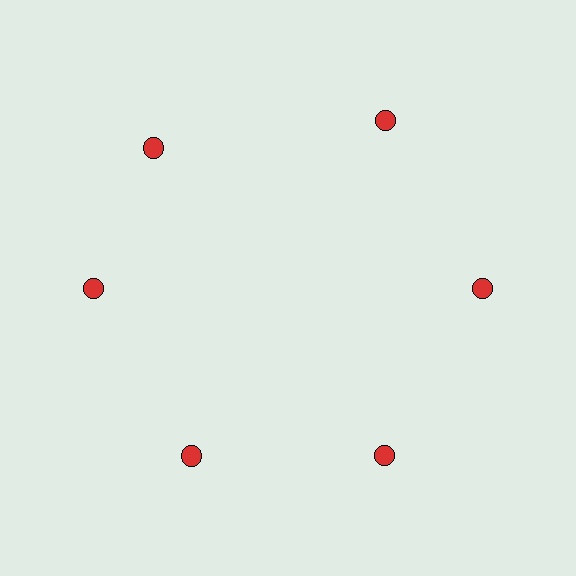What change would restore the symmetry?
The symmetry would be restored by rotating it back into even spacing with its neighbors so that all 6 circles sit at equal angles and equal distance from the center.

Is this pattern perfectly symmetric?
No. The 6 red circles are arranged in a ring, but one element near the 11 o'clock position is rotated out of alignment along the ring, breaking the 6-fold rotational symmetry.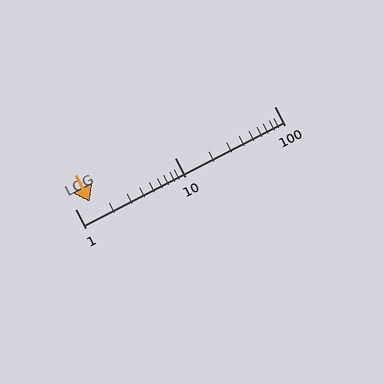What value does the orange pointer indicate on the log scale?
The pointer indicates approximately 1.4.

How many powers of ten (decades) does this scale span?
The scale spans 2 decades, from 1 to 100.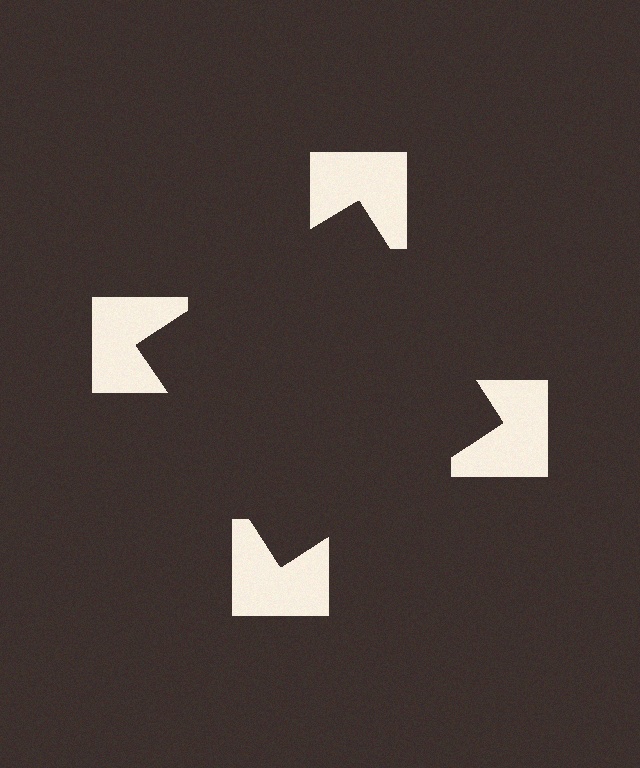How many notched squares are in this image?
There are 4 — one at each vertex of the illusory square.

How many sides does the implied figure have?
4 sides.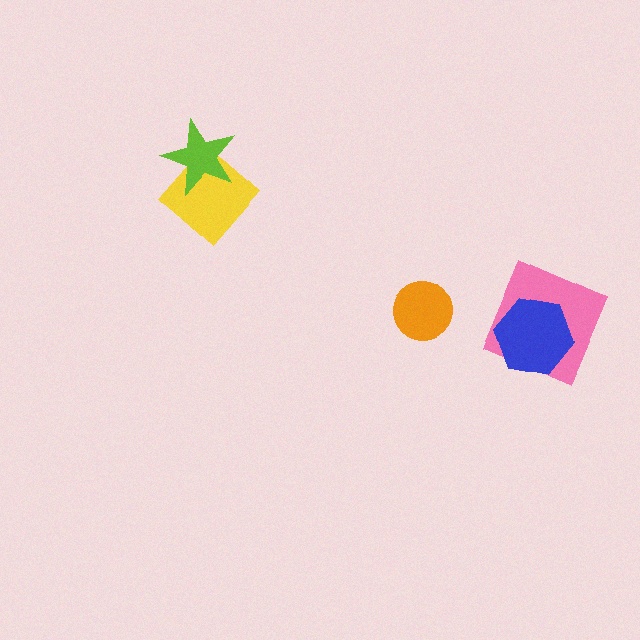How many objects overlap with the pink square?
1 object overlaps with the pink square.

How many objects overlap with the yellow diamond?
1 object overlaps with the yellow diamond.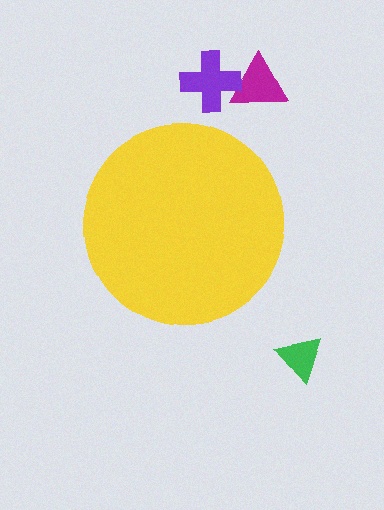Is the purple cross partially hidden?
No, the purple cross is fully visible.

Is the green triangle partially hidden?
No, the green triangle is fully visible.